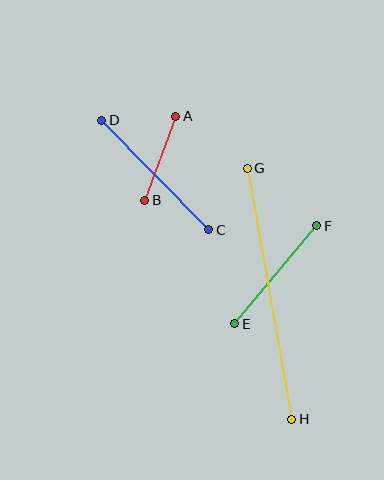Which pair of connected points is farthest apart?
Points G and H are farthest apart.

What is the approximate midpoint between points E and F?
The midpoint is at approximately (276, 275) pixels.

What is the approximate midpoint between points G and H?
The midpoint is at approximately (270, 294) pixels.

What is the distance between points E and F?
The distance is approximately 128 pixels.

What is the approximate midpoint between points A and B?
The midpoint is at approximately (160, 158) pixels.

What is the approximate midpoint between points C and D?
The midpoint is at approximately (155, 175) pixels.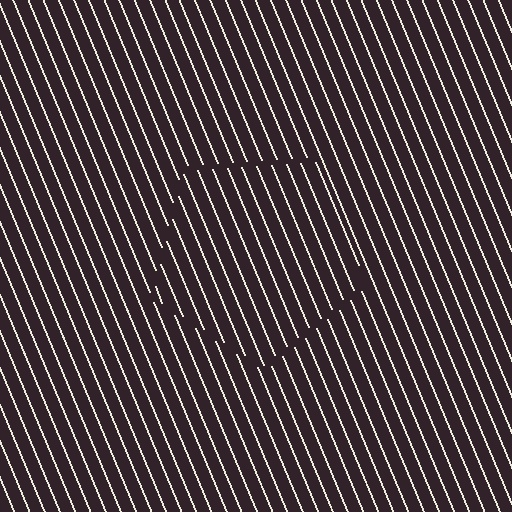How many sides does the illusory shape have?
5 sides — the line-ends trace a pentagon.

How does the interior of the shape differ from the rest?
The interior of the shape contains the same grating, shifted by half a period — the contour is defined by the phase discontinuity where line-ends from the inner and outer gratings abut.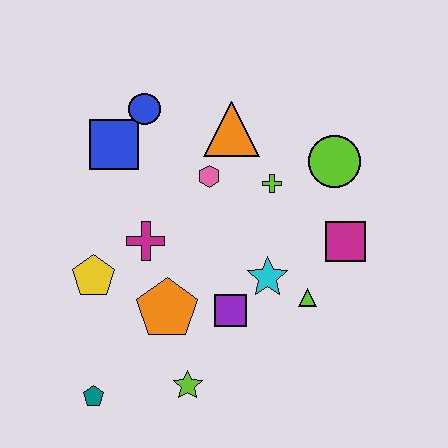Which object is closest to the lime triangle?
The cyan star is closest to the lime triangle.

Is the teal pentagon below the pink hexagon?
Yes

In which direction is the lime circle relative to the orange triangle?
The lime circle is to the right of the orange triangle.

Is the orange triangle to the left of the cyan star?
Yes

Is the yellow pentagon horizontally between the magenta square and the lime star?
No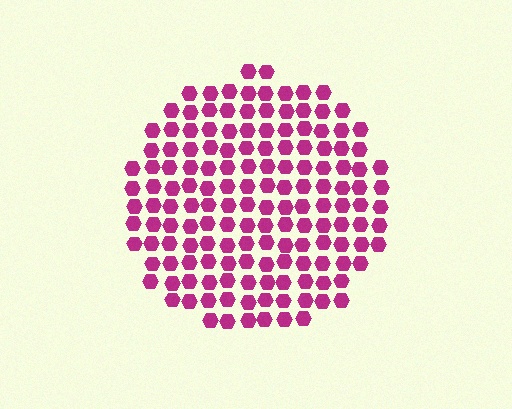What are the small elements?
The small elements are hexagons.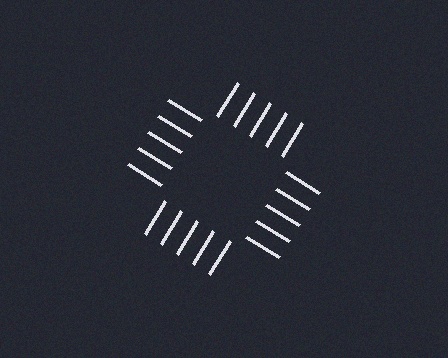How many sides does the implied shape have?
4 sides — the line-ends trace a square.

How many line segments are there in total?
20 — 5 along each of the 4 edges.